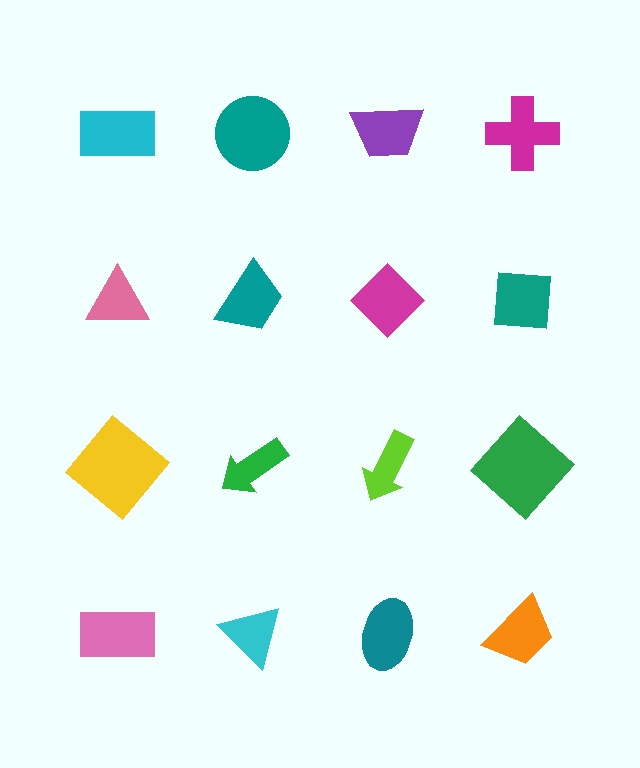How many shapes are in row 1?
4 shapes.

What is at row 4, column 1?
A pink rectangle.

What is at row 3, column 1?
A yellow diamond.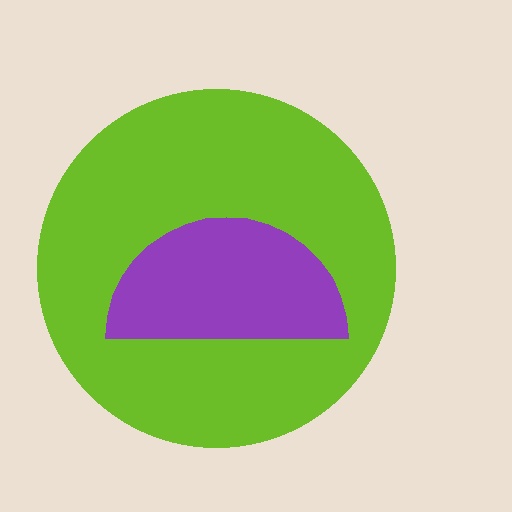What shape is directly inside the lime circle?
The purple semicircle.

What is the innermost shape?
The purple semicircle.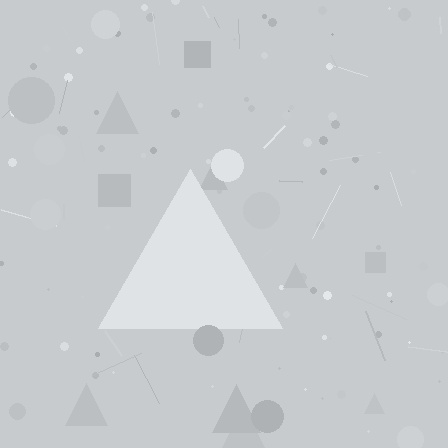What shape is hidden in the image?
A triangle is hidden in the image.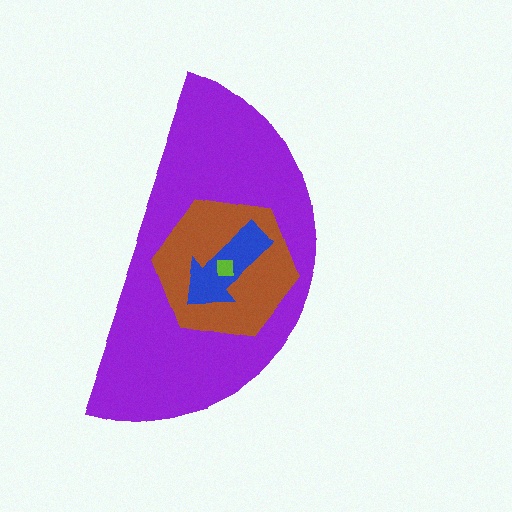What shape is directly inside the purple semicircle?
The brown hexagon.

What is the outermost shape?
The purple semicircle.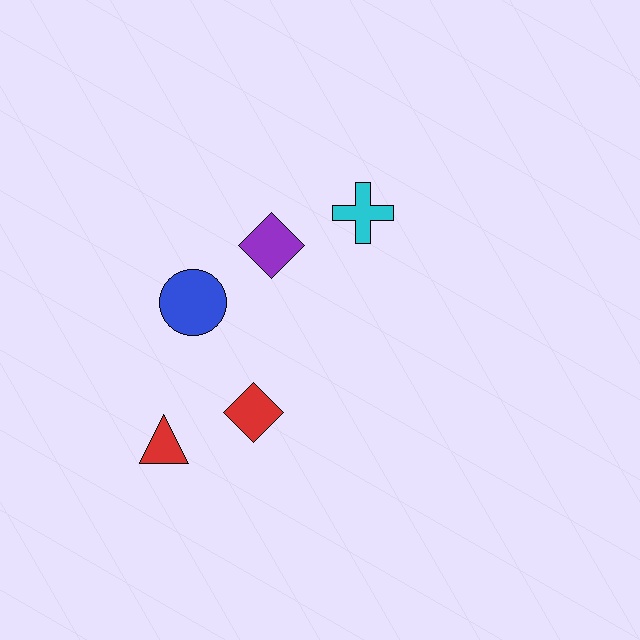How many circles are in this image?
There is 1 circle.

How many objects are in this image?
There are 5 objects.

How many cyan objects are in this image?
There is 1 cyan object.